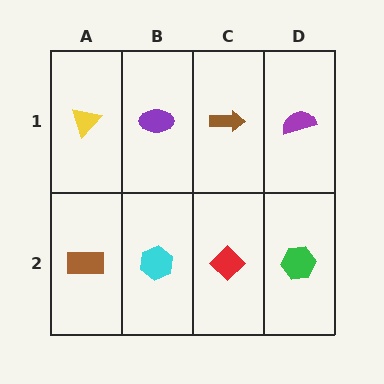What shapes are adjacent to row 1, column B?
A cyan hexagon (row 2, column B), a yellow triangle (row 1, column A), a brown arrow (row 1, column C).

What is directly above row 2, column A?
A yellow triangle.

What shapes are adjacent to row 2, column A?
A yellow triangle (row 1, column A), a cyan hexagon (row 2, column B).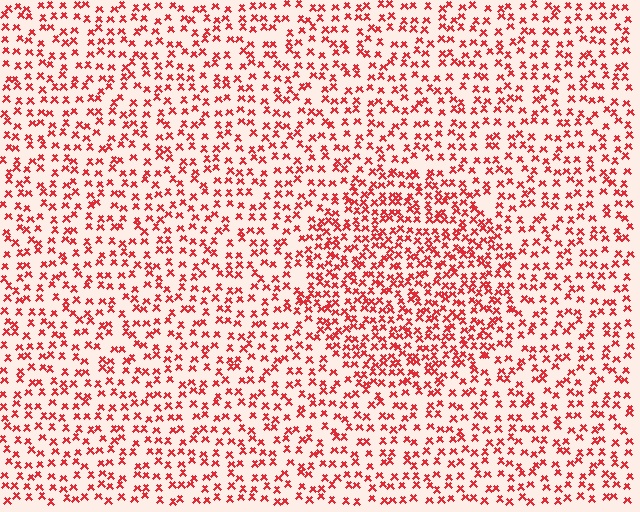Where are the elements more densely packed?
The elements are more densely packed inside the circle boundary.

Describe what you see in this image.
The image contains small red elements arranged at two different densities. A circle-shaped region is visible where the elements are more densely packed than the surrounding area.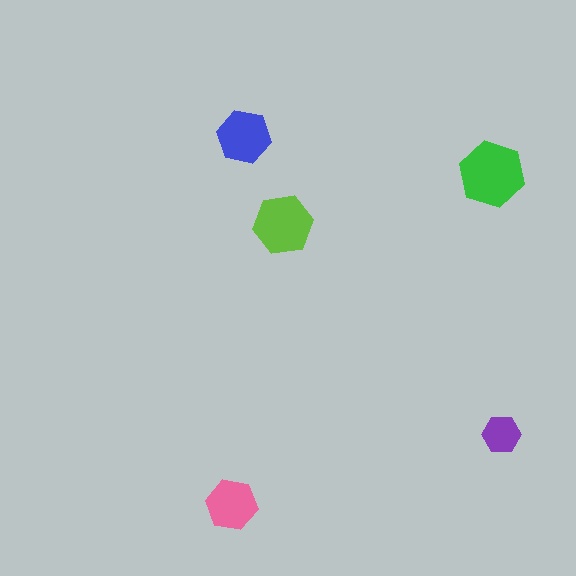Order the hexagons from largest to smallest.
the green one, the lime one, the blue one, the pink one, the purple one.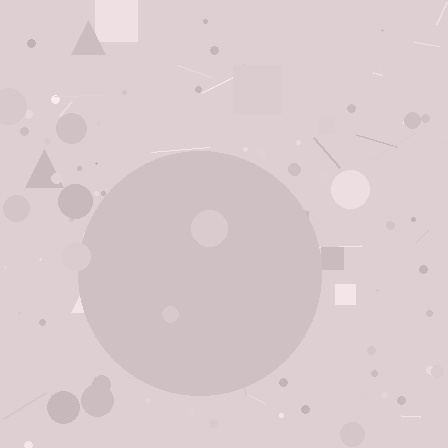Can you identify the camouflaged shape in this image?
The camouflaged shape is a circle.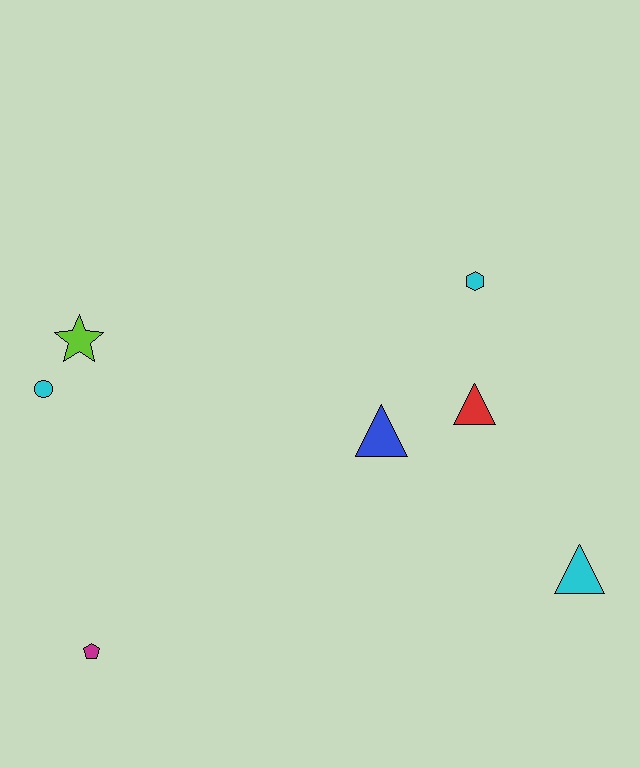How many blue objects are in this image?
There is 1 blue object.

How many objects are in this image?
There are 7 objects.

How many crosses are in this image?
There are no crosses.